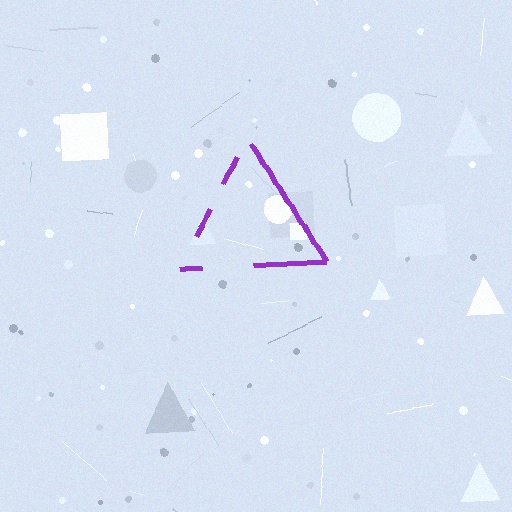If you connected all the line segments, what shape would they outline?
They would outline a triangle.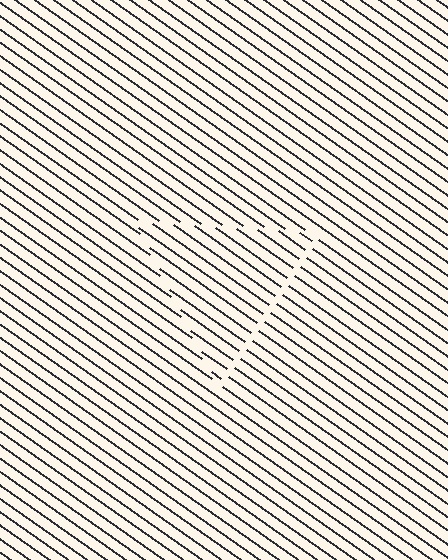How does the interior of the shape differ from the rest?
The interior of the shape contains the same grating, shifted by half a period — the contour is defined by the phase discontinuity where line-ends from the inner and outer gratings abut.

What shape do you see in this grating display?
An illusory triangle. The interior of the shape contains the same grating, shifted by half a period — the contour is defined by the phase discontinuity where line-ends from the inner and outer gratings abut.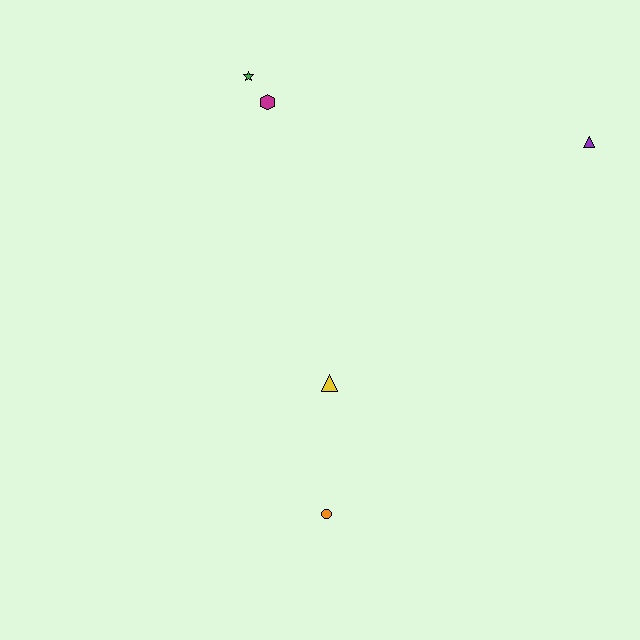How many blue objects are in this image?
There are no blue objects.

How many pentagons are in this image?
There are no pentagons.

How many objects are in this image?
There are 5 objects.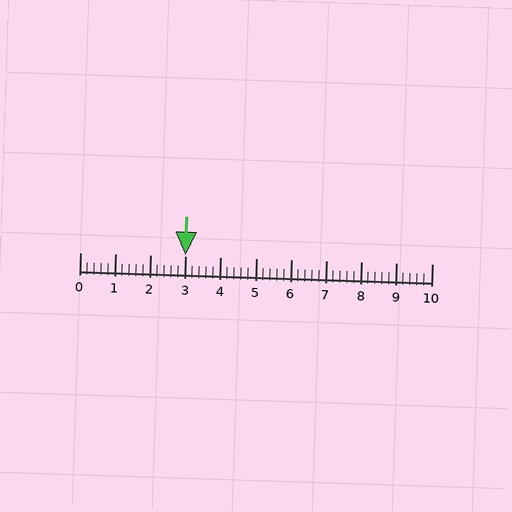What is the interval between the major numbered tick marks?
The major tick marks are spaced 1 units apart.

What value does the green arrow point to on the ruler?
The green arrow points to approximately 3.0.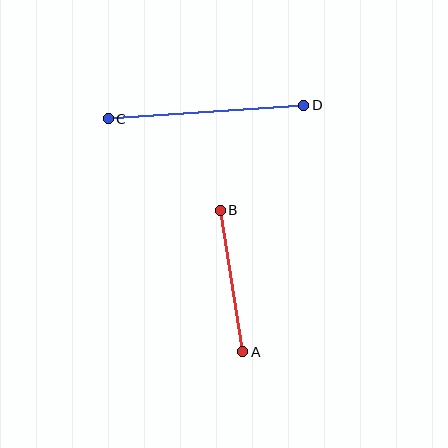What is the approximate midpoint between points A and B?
The midpoint is at approximately (231, 281) pixels.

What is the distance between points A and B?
The distance is approximately 143 pixels.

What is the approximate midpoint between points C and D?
The midpoint is at approximately (206, 112) pixels.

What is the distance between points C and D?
The distance is approximately 196 pixels.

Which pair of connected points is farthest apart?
Points C and D are farthest apart.